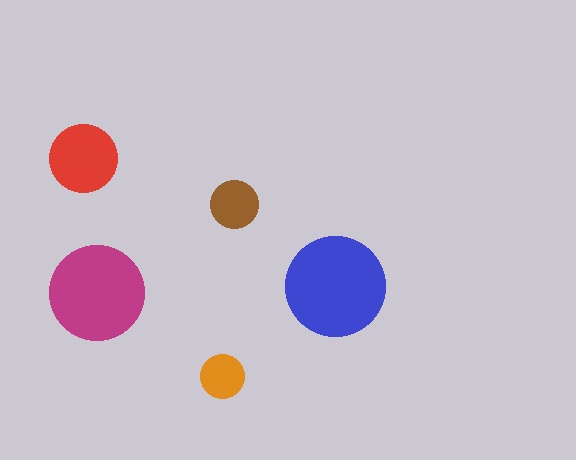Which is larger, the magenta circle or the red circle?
The magenta one.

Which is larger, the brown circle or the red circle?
The red one.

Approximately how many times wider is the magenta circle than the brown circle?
About 2 times wider.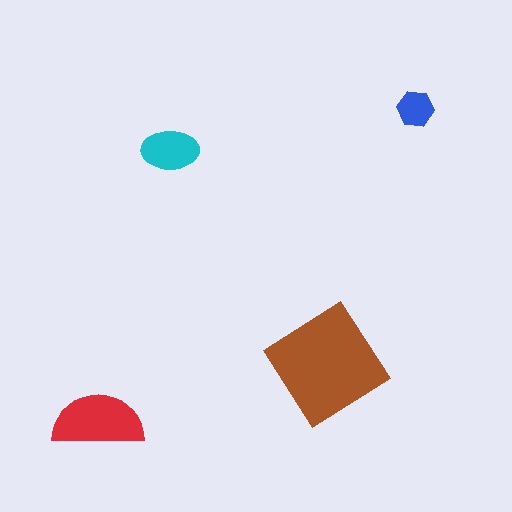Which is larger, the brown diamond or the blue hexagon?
The brown diamond.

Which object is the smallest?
The blue hexagon.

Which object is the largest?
The brown diamond.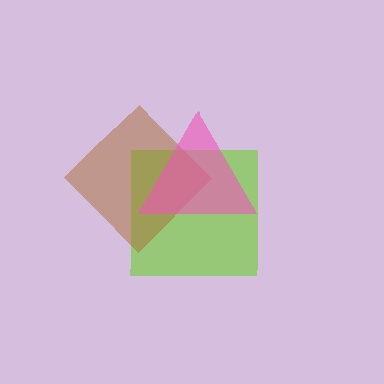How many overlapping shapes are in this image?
There are 3 overlapping shapes in the image.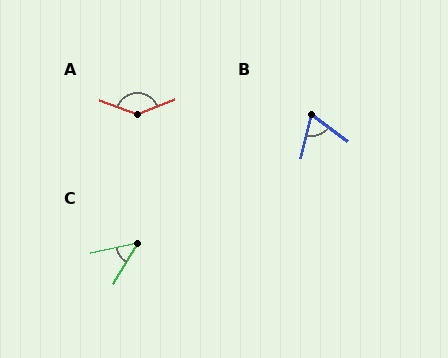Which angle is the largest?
A, at approximately 138 degrees.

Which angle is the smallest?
C, at approximately 47 degrees.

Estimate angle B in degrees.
Approximately 67 degrees.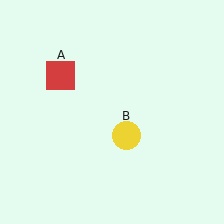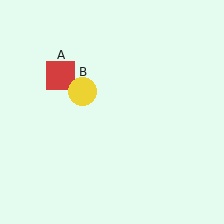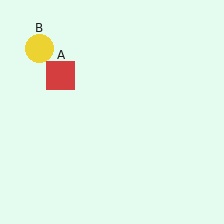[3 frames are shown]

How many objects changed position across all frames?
1 object changed position: yellow circle (object B).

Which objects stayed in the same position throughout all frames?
Red square (object A) remained stationary.